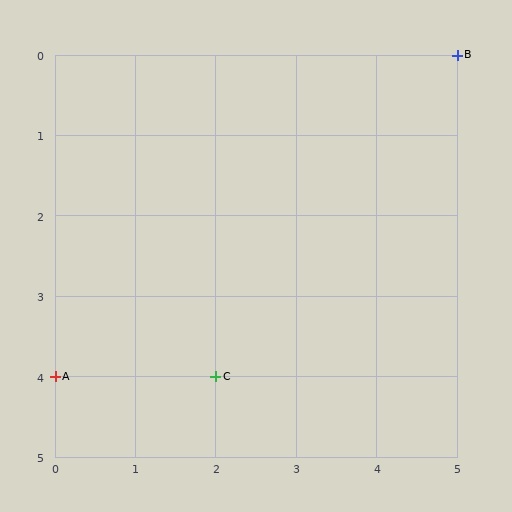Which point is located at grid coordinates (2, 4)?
Point C is at (2, 4).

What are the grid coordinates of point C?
Point C is at grid coordinates (2, 4).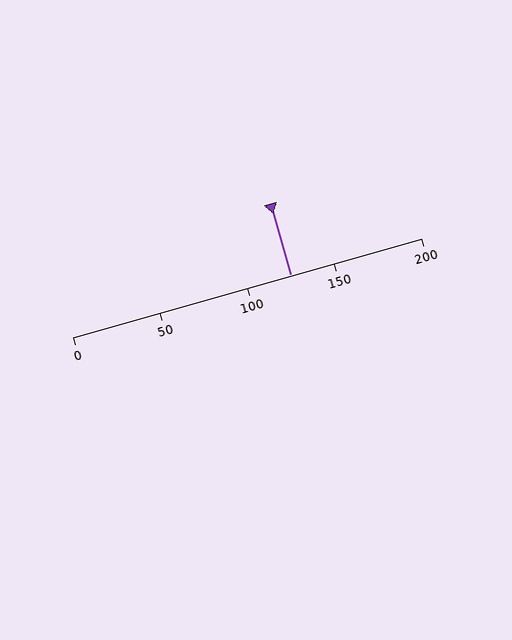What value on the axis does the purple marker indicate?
The marker indicates approximately 125.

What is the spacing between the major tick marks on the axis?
The major ticks are spaced 50 apart.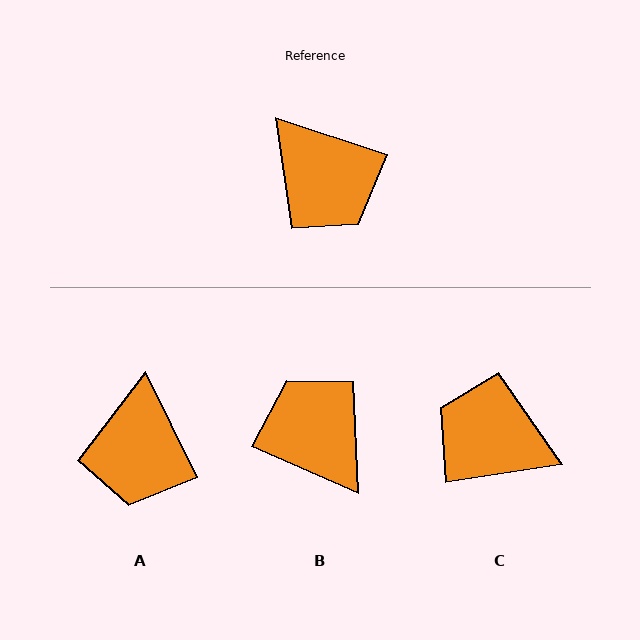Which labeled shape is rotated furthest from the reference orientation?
B, about 175 degrees away.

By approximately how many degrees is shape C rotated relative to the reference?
Approximately 153 degrees clockwise.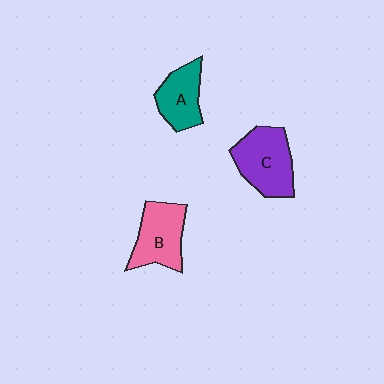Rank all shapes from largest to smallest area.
From largest to smallest: C (purple), B (pink), A (teal).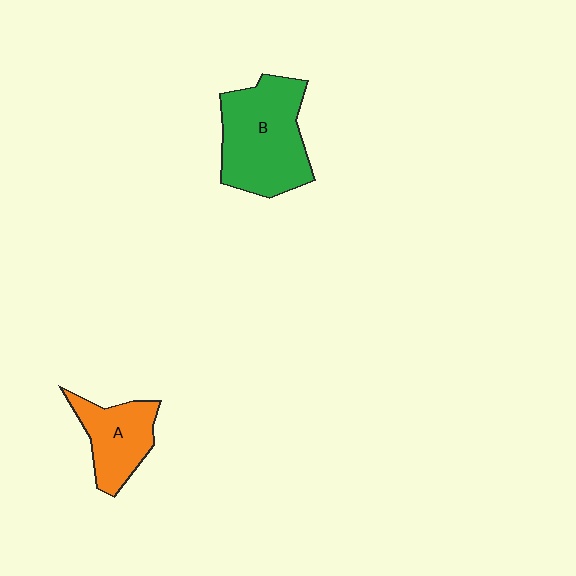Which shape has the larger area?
Shape B (green).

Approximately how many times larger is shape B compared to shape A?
Approximately 1.7 times.